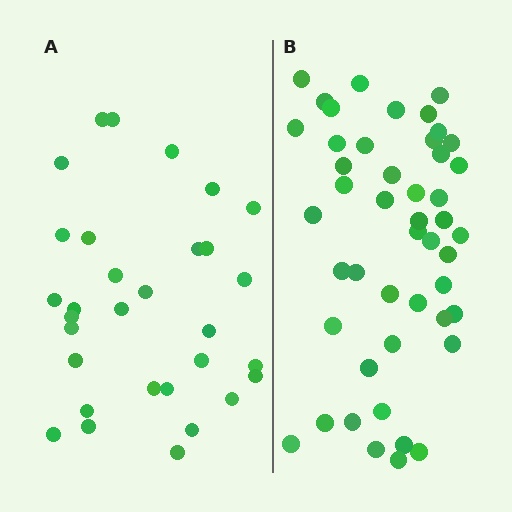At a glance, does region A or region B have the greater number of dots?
Region B (the right region) has more dots.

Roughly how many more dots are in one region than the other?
Region B has approximately 15 more dots than region A.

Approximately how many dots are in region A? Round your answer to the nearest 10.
About 30 dots. (The exact count is 31, which rounds to 30.)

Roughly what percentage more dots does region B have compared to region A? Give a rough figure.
About 50% more.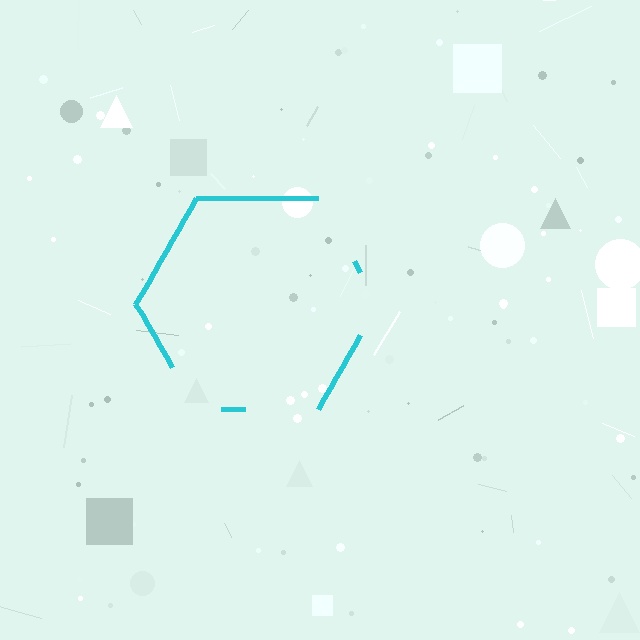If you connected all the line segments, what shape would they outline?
They would outline a hexagon.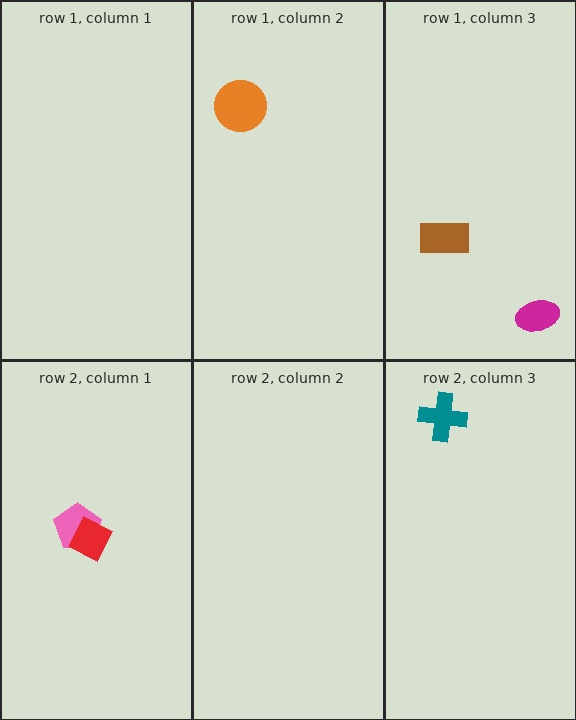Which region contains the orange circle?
The row 1, column 2 region.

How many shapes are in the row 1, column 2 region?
1.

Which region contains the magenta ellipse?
The row 1, column 3 region.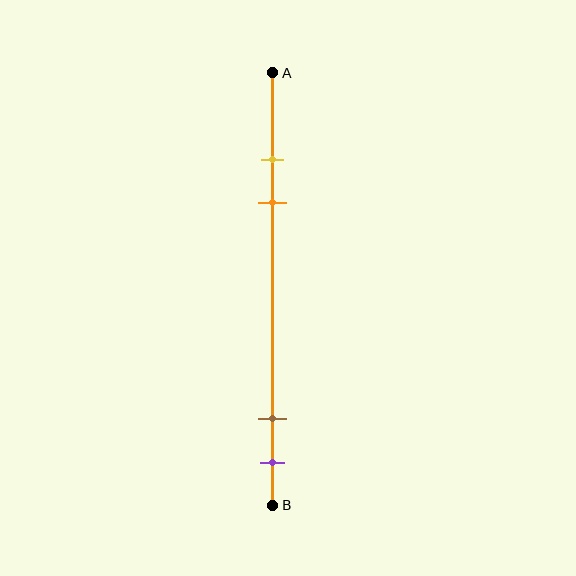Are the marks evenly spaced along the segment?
No, the marks are not evenly spaced.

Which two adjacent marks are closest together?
The yellow and orange marks are the closest adjacent pair.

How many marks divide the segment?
There are 4 marks dividing the segment.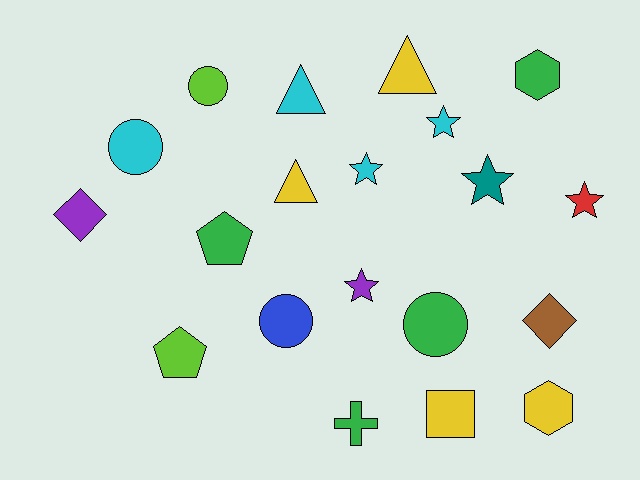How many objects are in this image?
There are 20 objects.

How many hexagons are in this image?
There are 2 hexagons.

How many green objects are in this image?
There are 4 green objects.